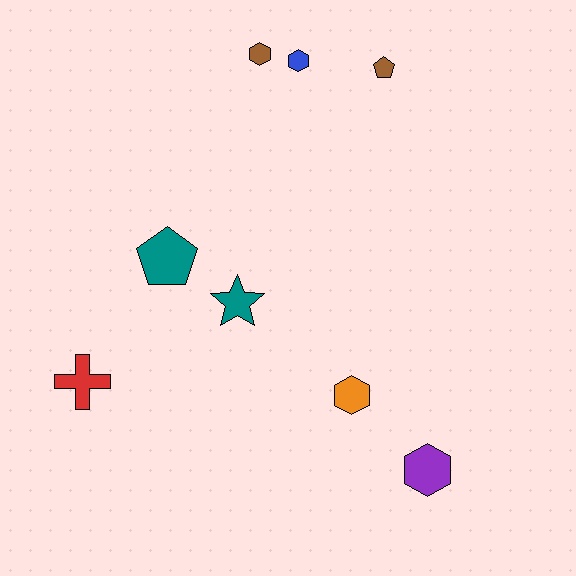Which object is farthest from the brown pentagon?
The red cross is farthest from the brown pentagon.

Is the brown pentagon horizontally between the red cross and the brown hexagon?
No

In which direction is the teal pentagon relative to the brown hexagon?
The teal pentagon is below the brown hexagon.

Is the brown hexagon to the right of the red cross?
Yes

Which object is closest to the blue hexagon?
The brown hexagon is closest to the blue hexagon.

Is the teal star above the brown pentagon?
No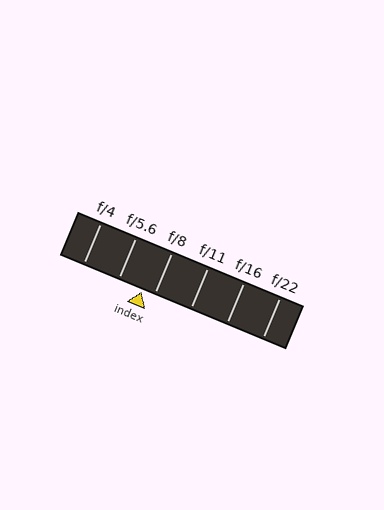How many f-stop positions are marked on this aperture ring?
There are 6 f-stop positions marked.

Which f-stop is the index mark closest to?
The index mark is closest to f/8.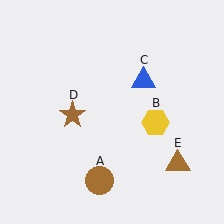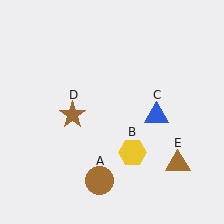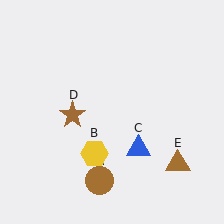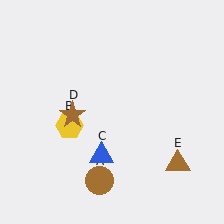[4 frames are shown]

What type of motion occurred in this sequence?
The yellow hexagon (object B), blue triangle (object C) rotated clockwise around the center of the scene.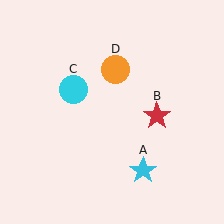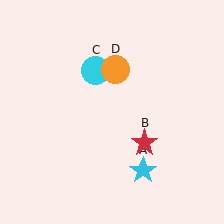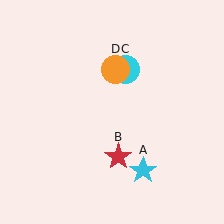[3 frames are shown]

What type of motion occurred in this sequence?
The red star (object B), cyan circle (object C) rotated clockwise around the center of the scene.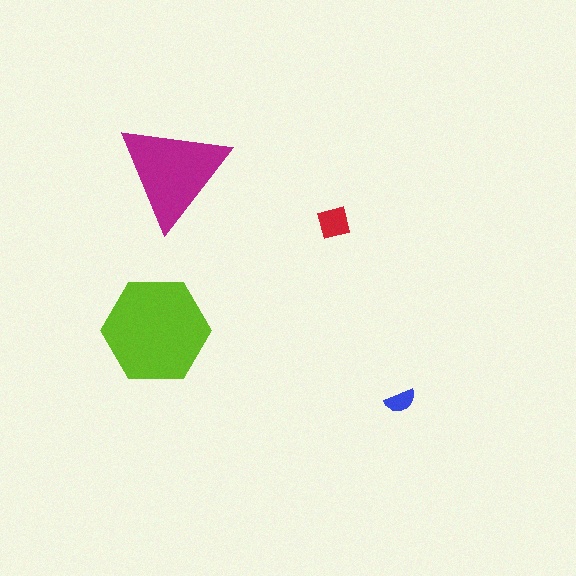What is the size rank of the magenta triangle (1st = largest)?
2nd.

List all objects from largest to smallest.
The lime hexagon, the magenta triangle, the red square, the blue semicircle.